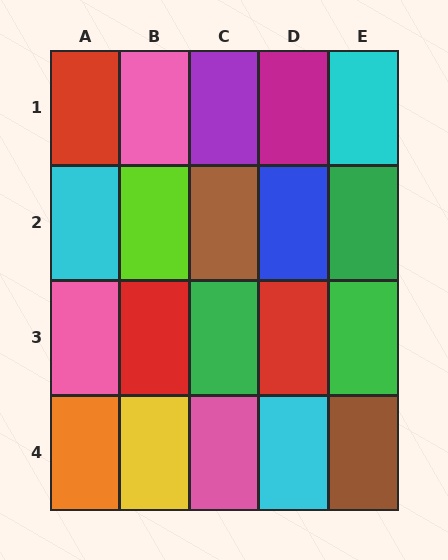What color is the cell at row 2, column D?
Blue.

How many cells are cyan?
3 cells are cyan.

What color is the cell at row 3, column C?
Green.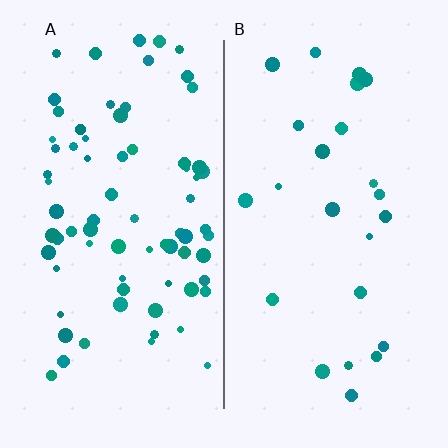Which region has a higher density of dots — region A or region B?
A (the left).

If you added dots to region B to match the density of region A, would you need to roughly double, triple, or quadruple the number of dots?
Approximately triple.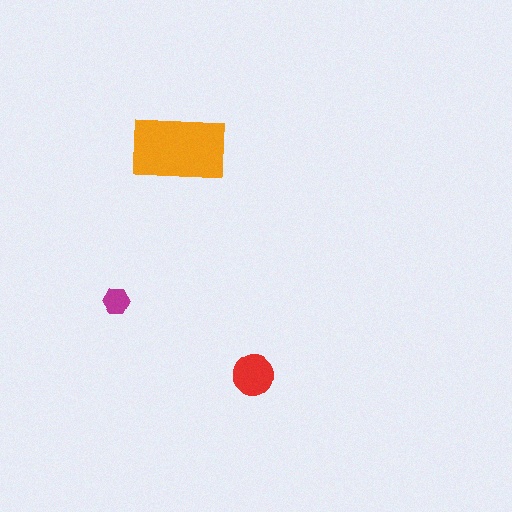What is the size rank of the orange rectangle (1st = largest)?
1st.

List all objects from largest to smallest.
The orange rectangle, the red circle, the magenta hexagon.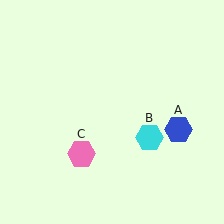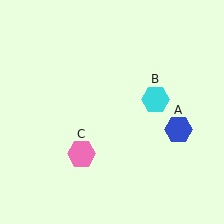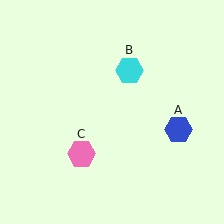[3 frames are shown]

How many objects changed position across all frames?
1 object changed position: cyan hexagon (object B).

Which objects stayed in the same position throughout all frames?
Blue hexagon (object A) and pink hexagon (object C) remained stationary.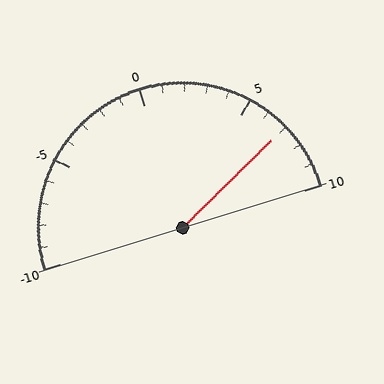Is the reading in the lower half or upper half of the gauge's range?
The reading is in the upper half of the range (-10 to 10).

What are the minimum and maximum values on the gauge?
The gauge ranges from -10 to 10.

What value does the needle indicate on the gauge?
The needle indicates approximately 7.